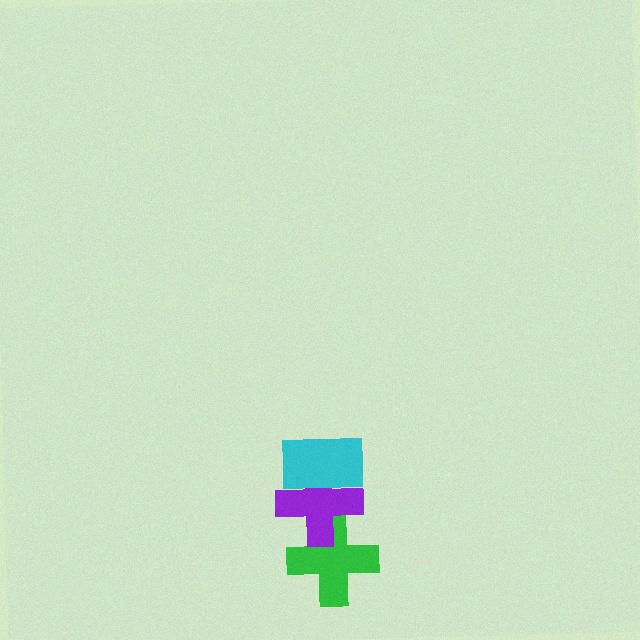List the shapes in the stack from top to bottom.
From top to bottom: the cyan rectangle, the purple cross, the green cross.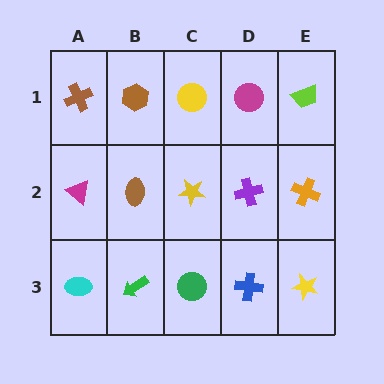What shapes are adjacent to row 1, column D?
A purple cross (row 2, column D), a yellow circle (row 1, column C), a lime trapezoid (row 1, column E).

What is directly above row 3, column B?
A brown ellipse.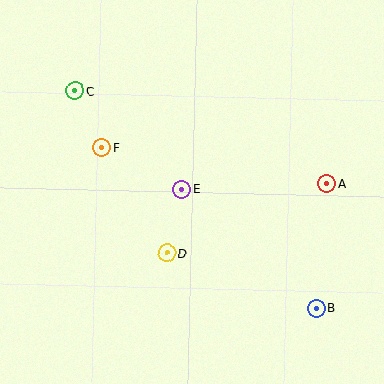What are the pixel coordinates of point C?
Point C is at (75, 91).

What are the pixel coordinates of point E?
Point E is at (182, 189).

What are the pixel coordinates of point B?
Point B is at (316, 308).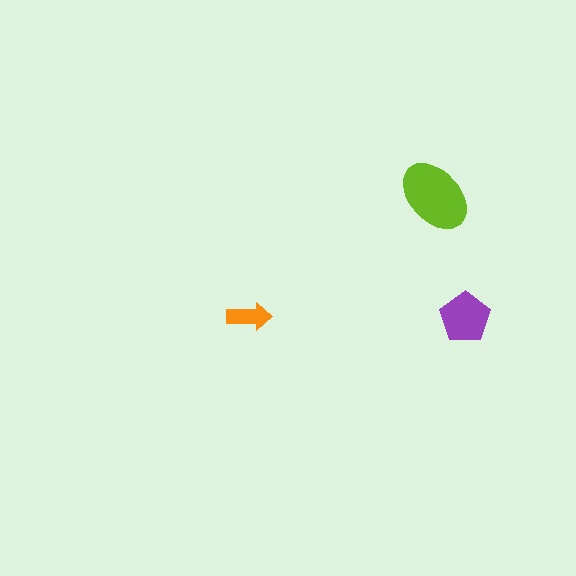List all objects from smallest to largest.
The orange arrow, the purple pentagon, the lime ellipse.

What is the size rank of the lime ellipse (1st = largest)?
1st.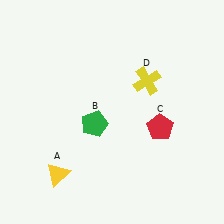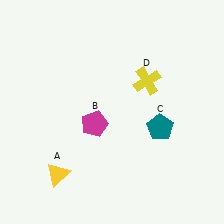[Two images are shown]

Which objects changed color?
B changed from green to magenta. C changed from red to teal.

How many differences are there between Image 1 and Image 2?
There are 2 differences between the two images.